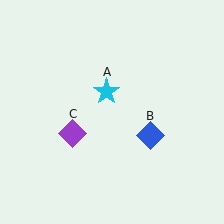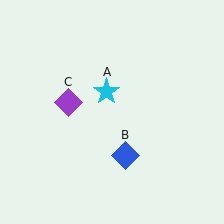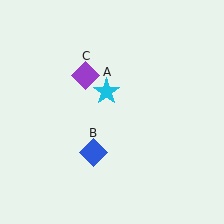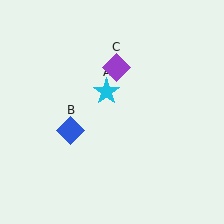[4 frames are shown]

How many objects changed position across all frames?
2 objects changed position: blue diamond (object B), purple diamond (object C).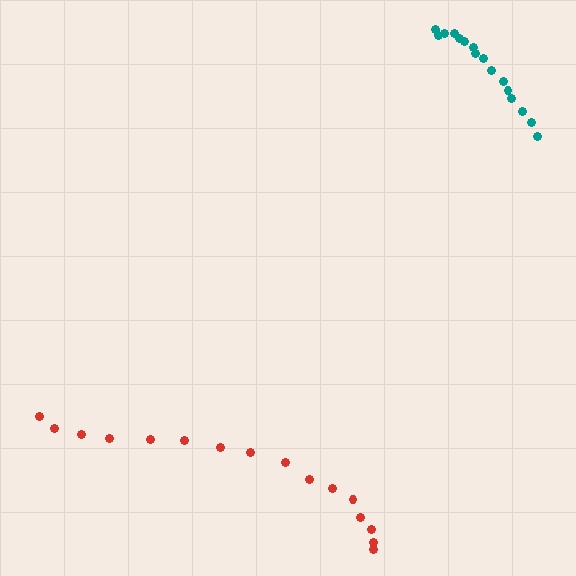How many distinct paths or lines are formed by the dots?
There are 2 distinct paths.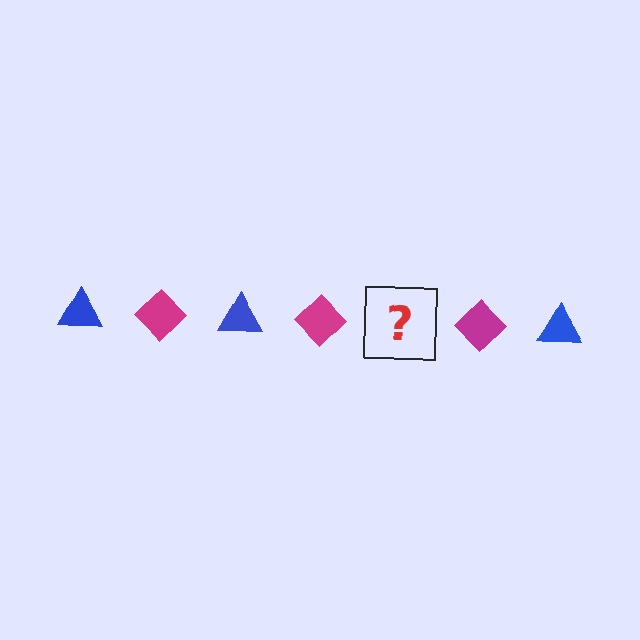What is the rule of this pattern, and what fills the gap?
The rule is that the pattern alternates between blue triangle and magenta diamond. The gap should be filled with a blue triangle.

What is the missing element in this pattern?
The missing element is a blue triangle.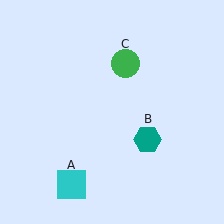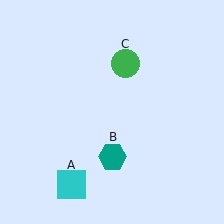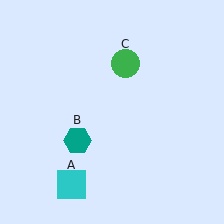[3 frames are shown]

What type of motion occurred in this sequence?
The teal hexagon (object B) rotated clockwise around the center of the scene.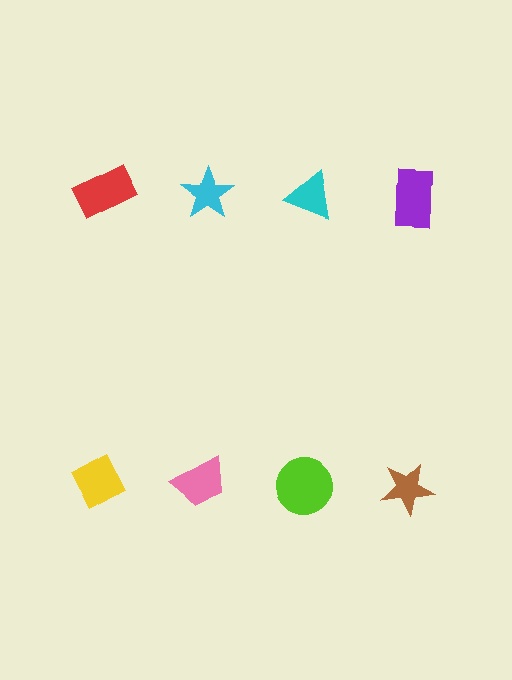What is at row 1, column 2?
A cyan star.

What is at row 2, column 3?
A lime circle.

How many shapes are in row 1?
4 shapes.